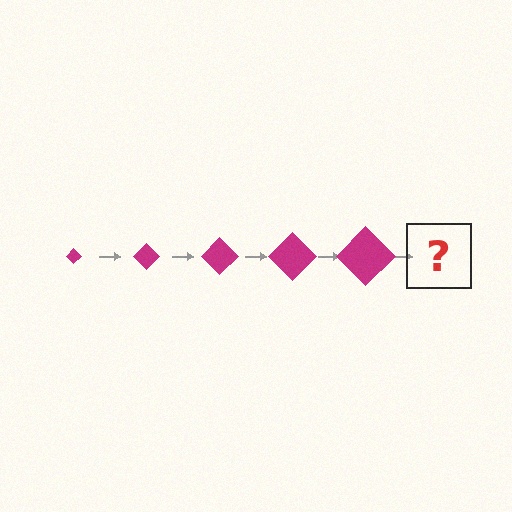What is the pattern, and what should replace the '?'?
The pattern is that the diamond gets progressively larger each step. The '?' should be a magenta diamond, larger than the previous one.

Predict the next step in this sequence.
The next step is a magenta diamond, larger than the previous one.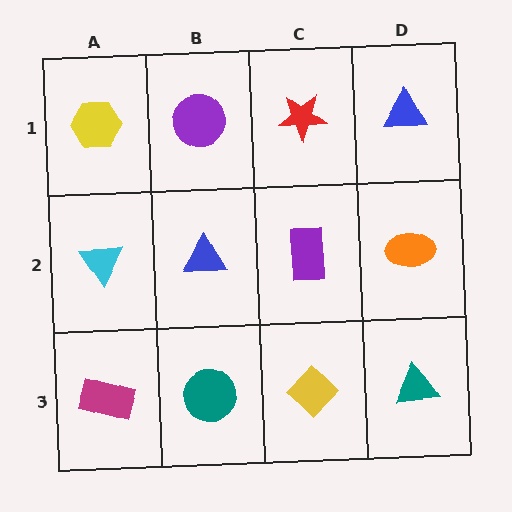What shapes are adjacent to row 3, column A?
A cyan triangle (row 2, column A), a teal circle (row 3, column B).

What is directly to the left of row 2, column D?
A purple rectangle.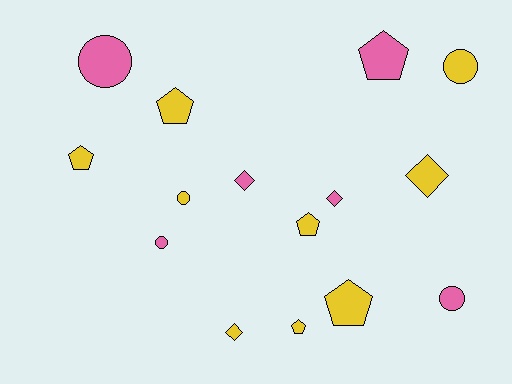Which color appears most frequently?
Yellow, with 9 objects.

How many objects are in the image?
There are 15 objects.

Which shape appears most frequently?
Pentagon, with 6 objects.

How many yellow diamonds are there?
There are 2 yellow diamonds.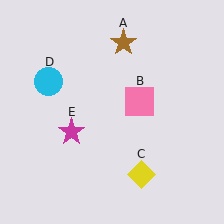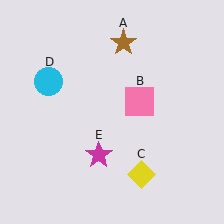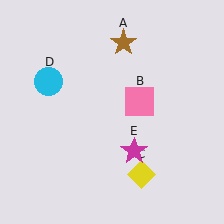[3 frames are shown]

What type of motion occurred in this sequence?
The magenta star (object E) rotated counterclockwise around the center of the scene.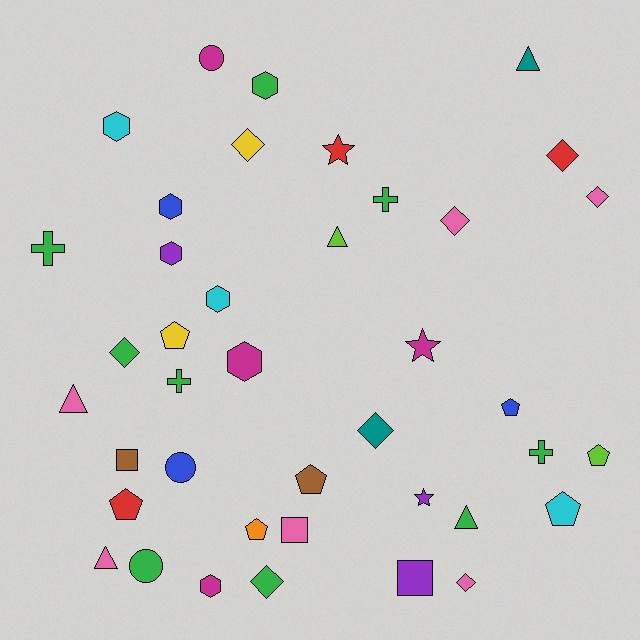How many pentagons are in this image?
There are 7 pentagons.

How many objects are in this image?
There are 40 objects.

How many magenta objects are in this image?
There are 4 magenta objects.